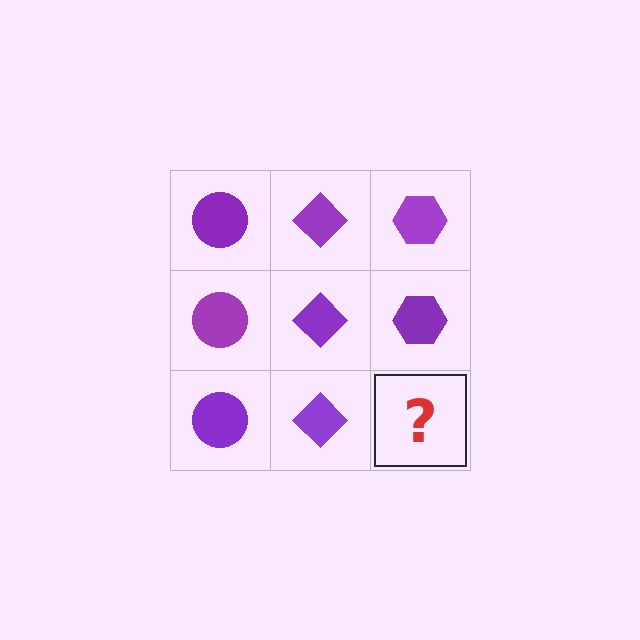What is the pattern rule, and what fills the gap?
The rule is that each column has a consistent shape. The gap should be filled with a purple hexagon.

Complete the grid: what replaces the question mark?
The question mark should be replaced with a purple hexagon.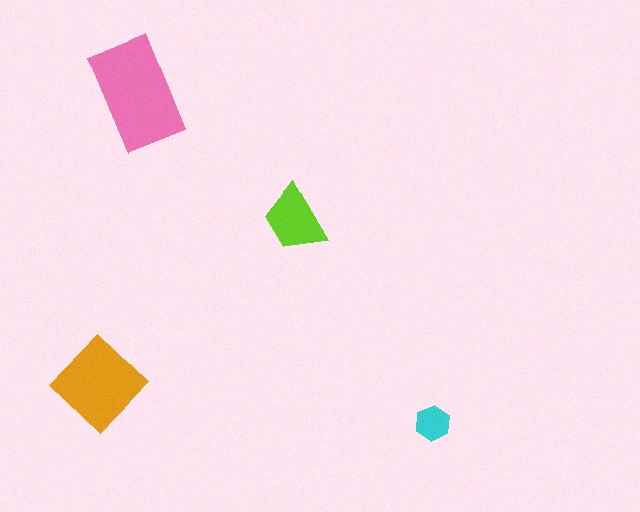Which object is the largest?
The pink rectangle.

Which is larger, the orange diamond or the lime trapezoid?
The orange diamond.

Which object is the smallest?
The cyan hexagon.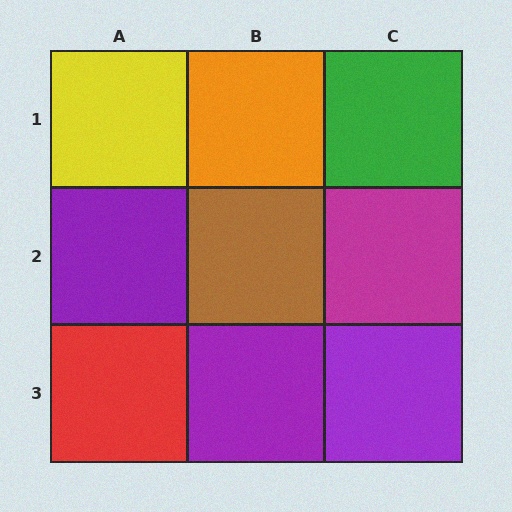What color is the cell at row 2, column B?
Brown.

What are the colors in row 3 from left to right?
Red, purple, purple.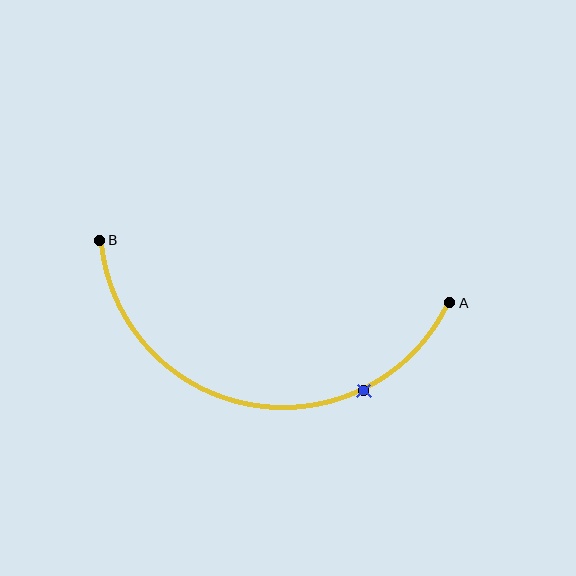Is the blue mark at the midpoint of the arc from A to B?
No. The blue mark lies on the arc but is closer to endpoint A. The arc midpoint would be at the point on the curve equidistant along the arc from both A and B.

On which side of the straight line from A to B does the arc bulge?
The arc bulges below the straight line connecting A and B.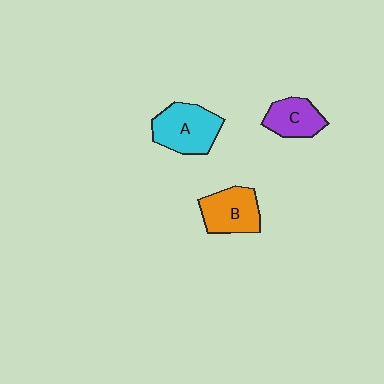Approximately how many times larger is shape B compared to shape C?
Approximately 1.2 times.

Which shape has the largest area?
Shape A (cyan).